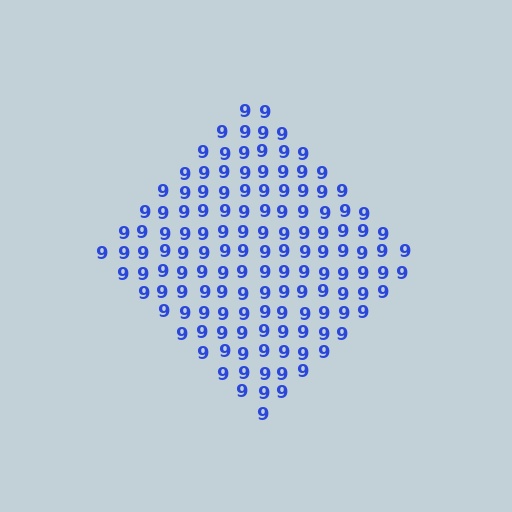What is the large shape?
The large shape is a diamond.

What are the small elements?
The small elements are digit 9's.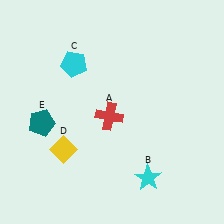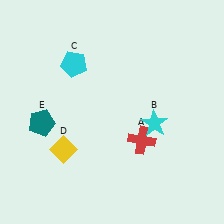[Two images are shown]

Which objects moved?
The objects that moved are: the red cross (A), the cyan star (B).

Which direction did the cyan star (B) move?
The cyan star (B) moved up.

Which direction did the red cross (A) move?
The red cross (A) moved right.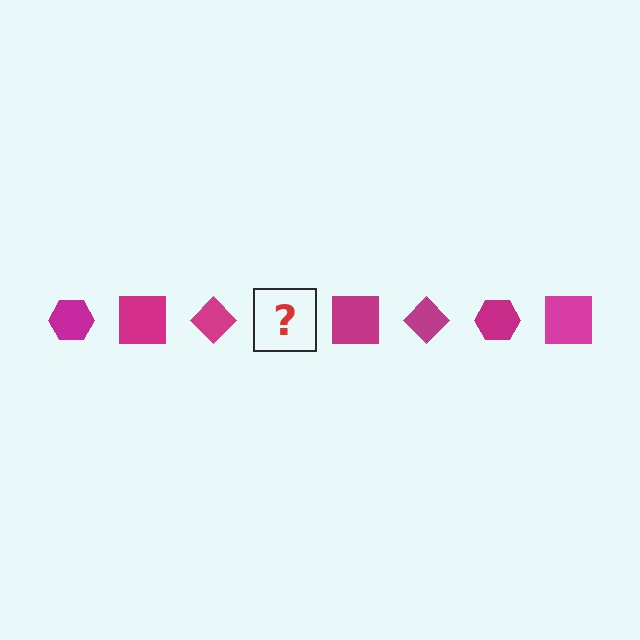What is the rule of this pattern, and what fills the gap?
The rule is that the pattern cycles through hexagon, square, diamond shapes in magenta. The gap should be filled with a magenta hexagon.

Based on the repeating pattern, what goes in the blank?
The blank should be a magenta hexagon.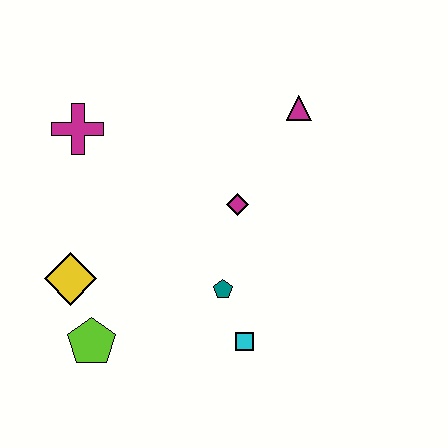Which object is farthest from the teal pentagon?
The magenta cross is farthest from the teal pentagon.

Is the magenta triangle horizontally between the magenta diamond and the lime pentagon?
No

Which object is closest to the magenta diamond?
The teal pentagon is closest to the magenta diamond.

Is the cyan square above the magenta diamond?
No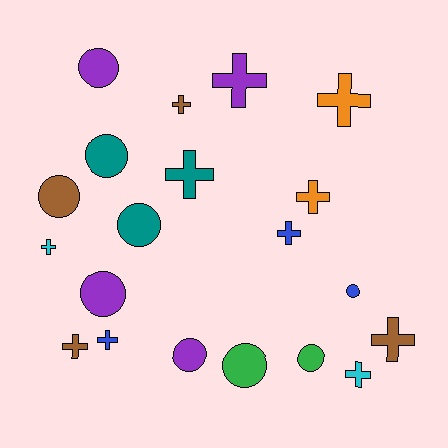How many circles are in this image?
There are 9 circles.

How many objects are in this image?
There are 20 objects.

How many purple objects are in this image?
There are 4 purple objects.